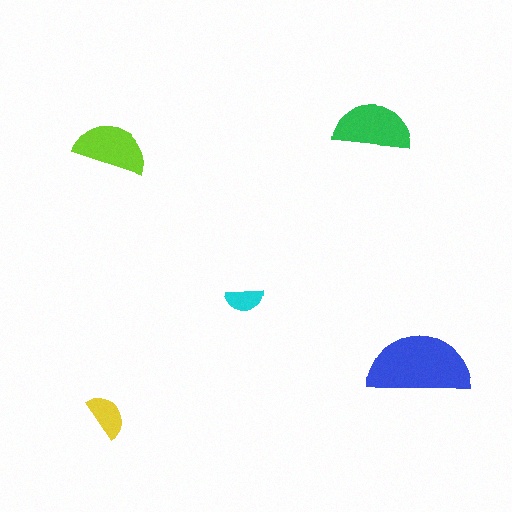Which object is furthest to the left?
The yellow semicircle is leftmost.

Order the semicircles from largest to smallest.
the blue one, the green one, the lime one, the yellow one, the cyan one.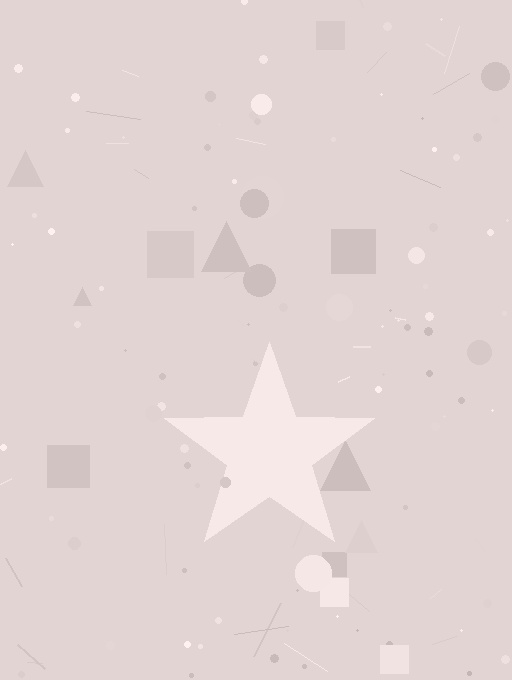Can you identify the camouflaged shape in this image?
The camouflaged shape is a star.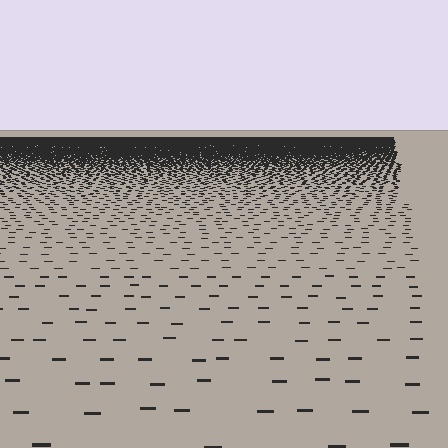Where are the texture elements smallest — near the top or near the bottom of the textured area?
Near the top.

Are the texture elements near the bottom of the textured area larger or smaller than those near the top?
Larger. Near the bottom, elements are closer to the viewer and appear at a bigger on-screen size.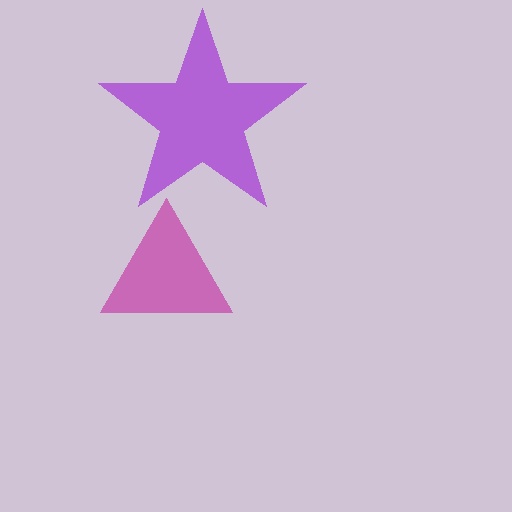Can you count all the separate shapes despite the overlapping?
Yes, there are 2 separate shapes.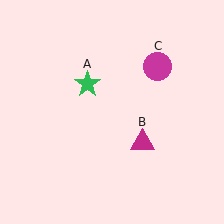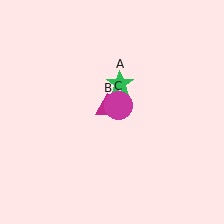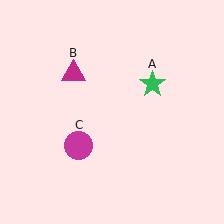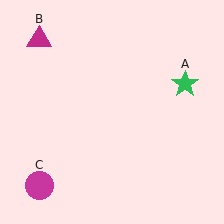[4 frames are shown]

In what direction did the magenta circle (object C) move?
The magenta circle (object C) moved down and to the left.